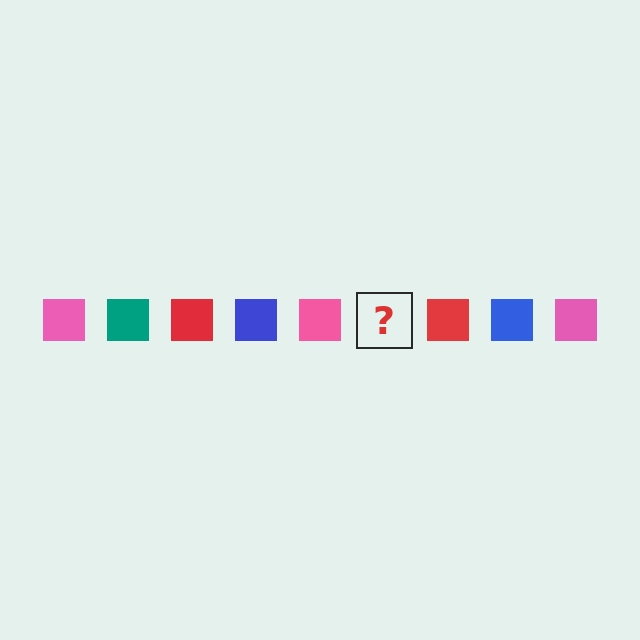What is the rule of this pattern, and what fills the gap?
The rule is that the pattern cycles through pink, teal, red, blue squares. The gap should be filled with a teal square.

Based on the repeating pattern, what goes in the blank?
The blank should be a teal square.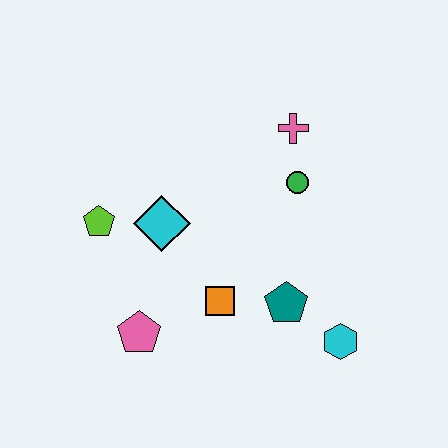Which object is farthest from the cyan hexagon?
The lime pentagon is farthest from the cyan hexagon.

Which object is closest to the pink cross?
The green circle is closest to the pink cross.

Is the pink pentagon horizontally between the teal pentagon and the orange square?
No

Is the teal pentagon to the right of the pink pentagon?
Yes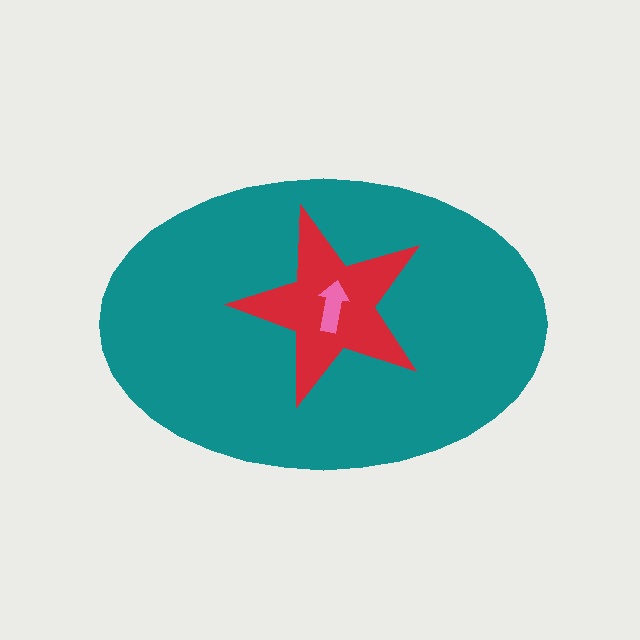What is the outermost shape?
The teal ellipse.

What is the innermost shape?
The pink arrow.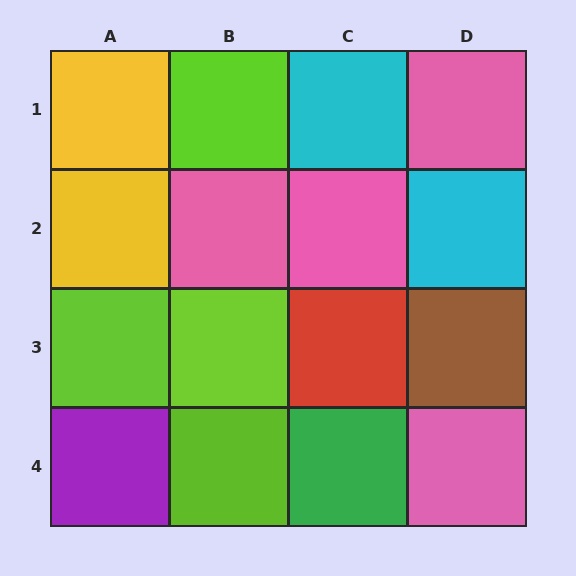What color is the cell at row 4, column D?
Pink.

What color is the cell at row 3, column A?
Lime.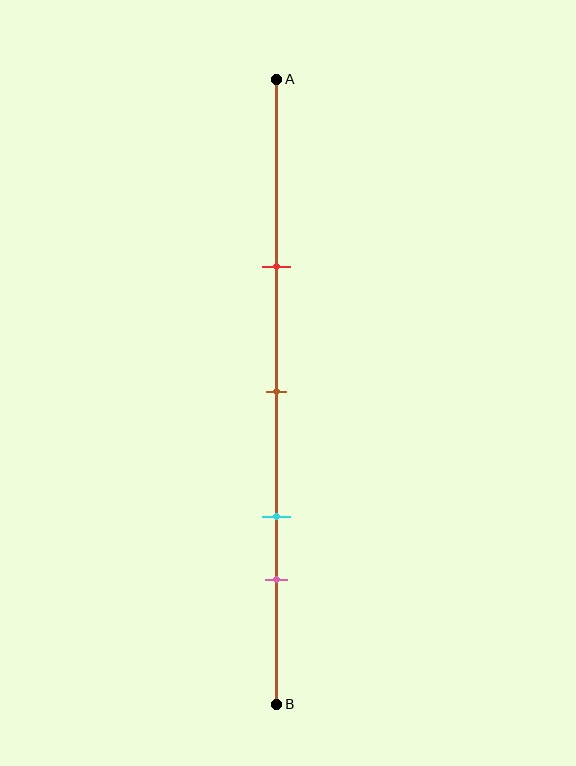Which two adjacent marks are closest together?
The cyan and pink marks are the closest adjacent pair.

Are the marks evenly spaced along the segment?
No, the marks are not evenly spaced.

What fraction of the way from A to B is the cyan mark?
The cyan mark is approximately 70% (0.7) of the way from A to B.